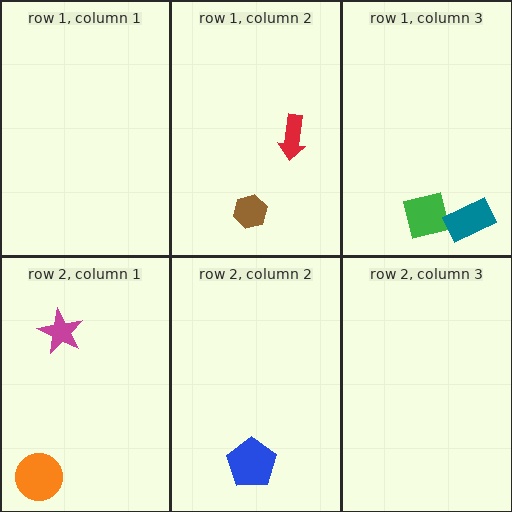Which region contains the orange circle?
The row 2, column 1 region.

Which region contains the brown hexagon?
The row 1, column 2 region.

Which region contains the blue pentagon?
The row 2, column 2 region.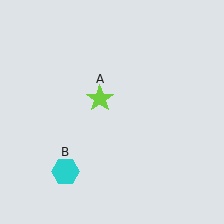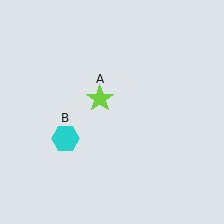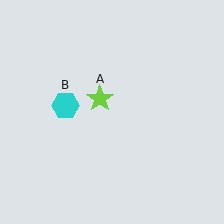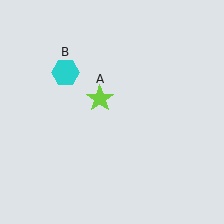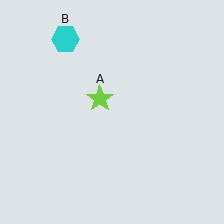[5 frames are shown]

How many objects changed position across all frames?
1 object changed position: cyan hexagon (object B).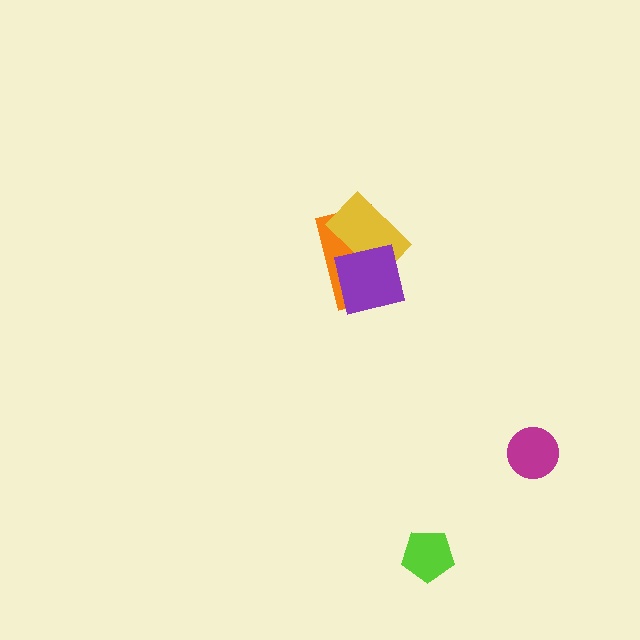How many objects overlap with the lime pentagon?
0 objects overlap with the lime pentagon.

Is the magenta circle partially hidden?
No, no other shape covers it.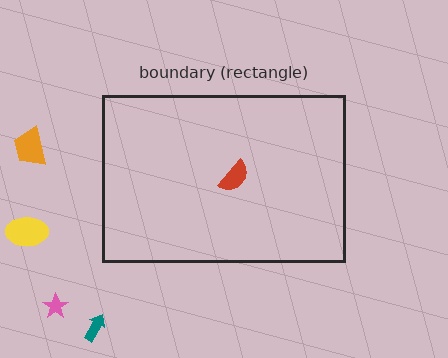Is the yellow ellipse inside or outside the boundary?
Outside.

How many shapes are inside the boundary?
1 inside, 4 outside.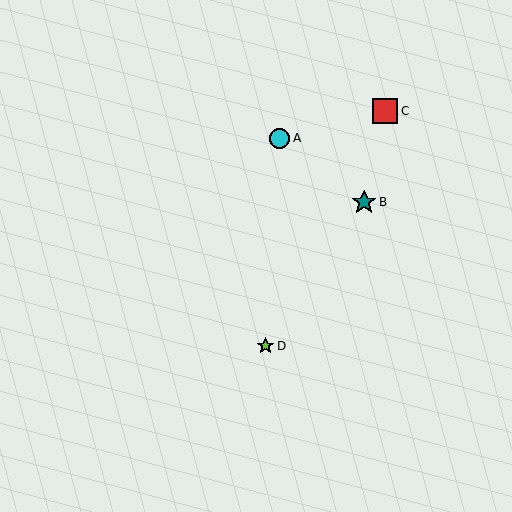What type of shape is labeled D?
Shape D is a lime star.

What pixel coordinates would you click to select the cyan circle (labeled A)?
Click at (279, 138) to select the cyan circle A.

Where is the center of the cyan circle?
The center of the cyan circle is at (279, 138).